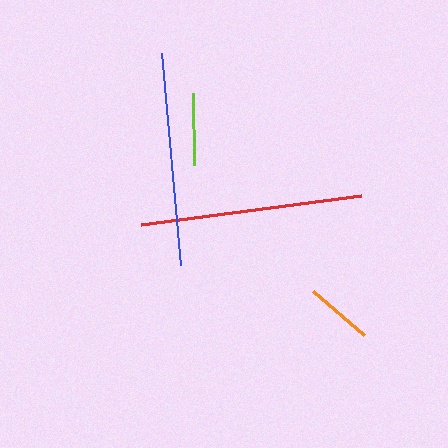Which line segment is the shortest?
The orange line is the shortest at approximately 67 pixels.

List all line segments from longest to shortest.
From longest to shortest: red, blue, lime, orange.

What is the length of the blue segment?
The blue segment is approximately 213 pixels long.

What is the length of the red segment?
The red segment is approximately 222 pixels long.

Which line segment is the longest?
The red line is the longest at approximately 222 pixels.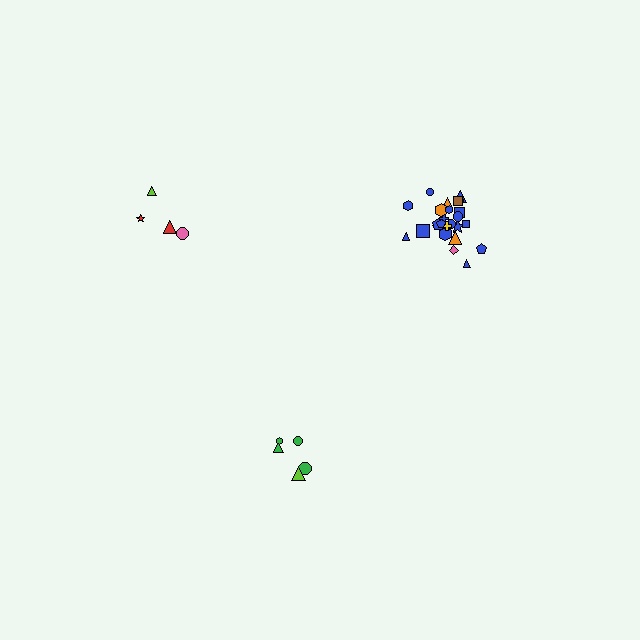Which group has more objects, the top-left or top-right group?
The top-right group.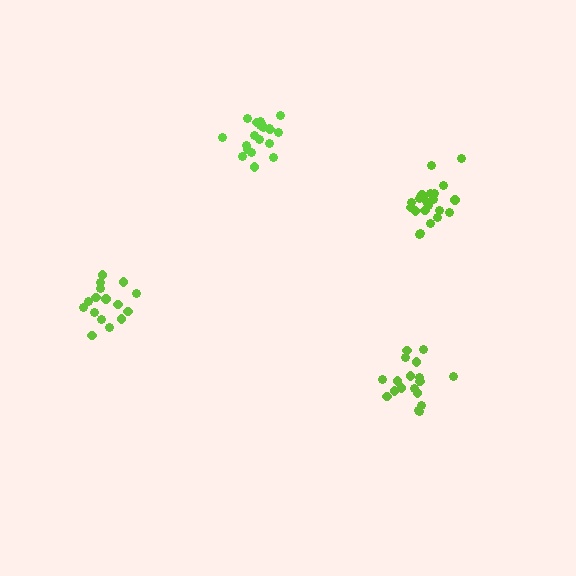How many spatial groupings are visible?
There are 4 spatial groupings.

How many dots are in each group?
Group 1: 20 dots, Group 2: 18 dots, Group 3: 16 dots, Group 4: 21 dots (75 total).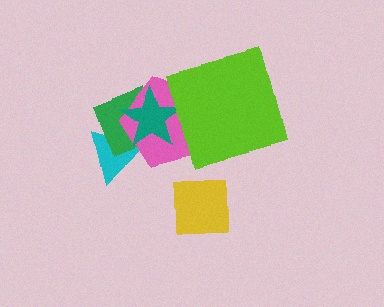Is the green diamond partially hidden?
Yes, it is partially covered by another shape.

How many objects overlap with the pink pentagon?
4 objects overlap with the pink pentagon.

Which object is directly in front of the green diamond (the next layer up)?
The pink pentagon is directly in front of the green diamond.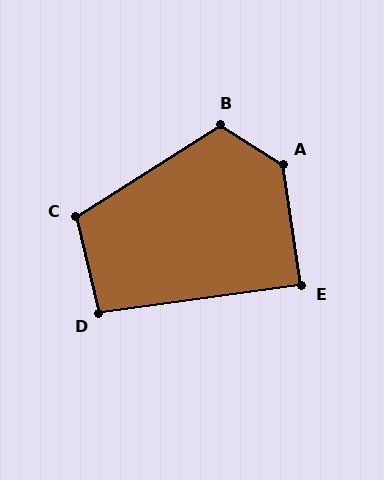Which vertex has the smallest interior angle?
E, at approximately 89 degrees.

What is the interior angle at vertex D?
Approximately 96 degrees (obtuse).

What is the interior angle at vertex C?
Approximately 109 degrees (obtuse).